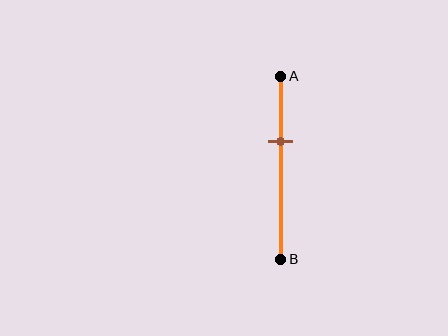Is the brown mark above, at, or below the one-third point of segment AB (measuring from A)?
The brown mark is approximately at the one-third point of segment AB.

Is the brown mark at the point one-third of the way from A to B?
Yes, the mark is approximately at the one-third point.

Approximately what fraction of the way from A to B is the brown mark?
The brown mark is approximately 35% of the way from A to B.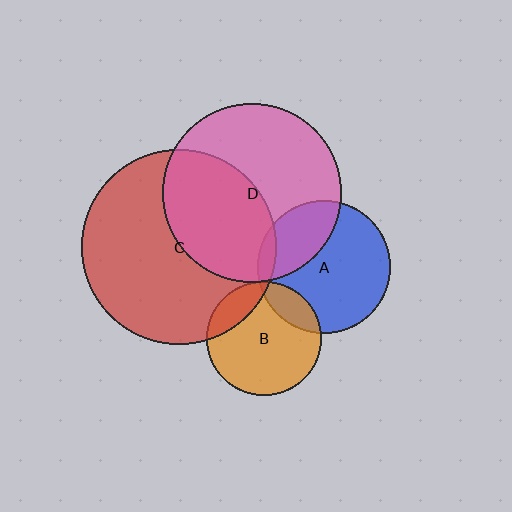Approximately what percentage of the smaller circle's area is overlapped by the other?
Approximately 30%.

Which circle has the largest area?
Circle C (red).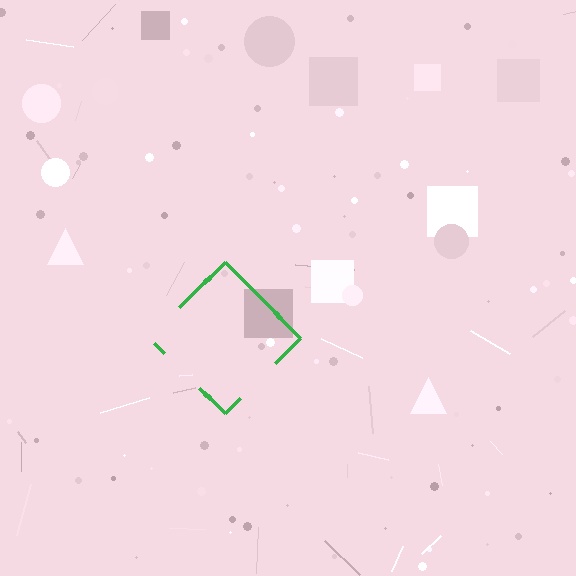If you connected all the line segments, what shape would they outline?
They would outline a diamond.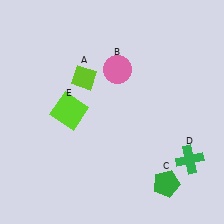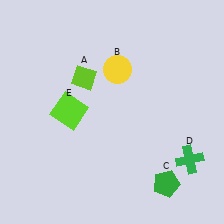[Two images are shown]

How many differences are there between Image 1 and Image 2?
There is 1 difference between the two images.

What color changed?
The circle (B) changed from pink in Image 1 to yellow in Image 2.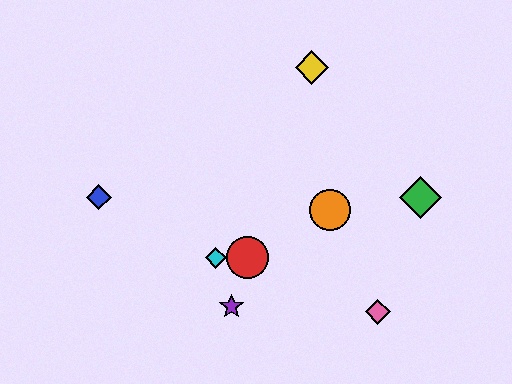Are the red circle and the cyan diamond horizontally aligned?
Yes, both are at y≈258.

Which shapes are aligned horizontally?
The red circle, the cyan diamond are aligned horizontally.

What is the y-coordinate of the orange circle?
The orange circle is at y≈210.